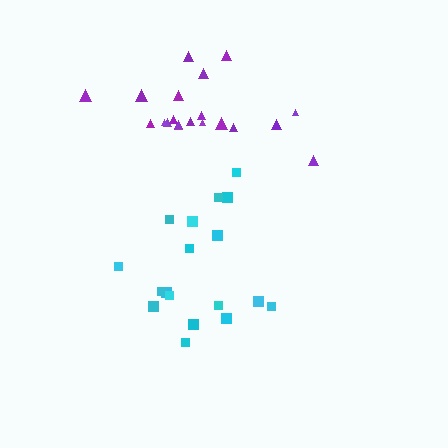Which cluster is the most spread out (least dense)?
Purple.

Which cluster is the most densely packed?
Cyan.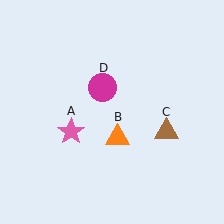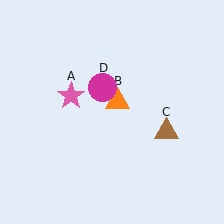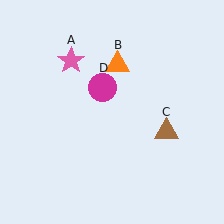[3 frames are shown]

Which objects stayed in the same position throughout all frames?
Brown triangle (object C) and magenta circle (object D) remained stationary.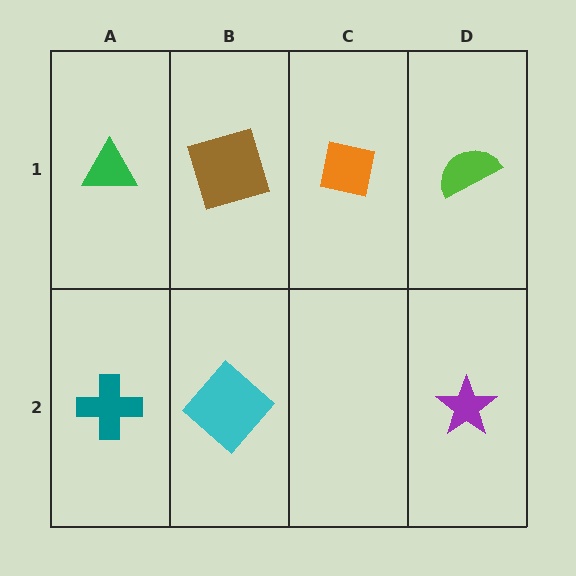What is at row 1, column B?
A brown square.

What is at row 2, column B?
A cyan diamond.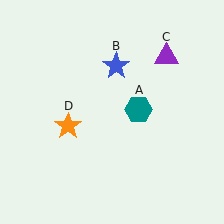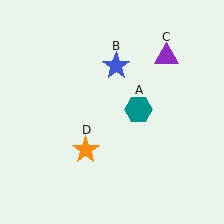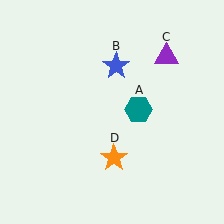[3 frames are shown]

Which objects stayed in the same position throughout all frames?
Teal hexagon (object A) and blue star (object B) and purple triangle (object C) remained stationary.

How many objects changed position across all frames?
1 object changed position: orange star (object D).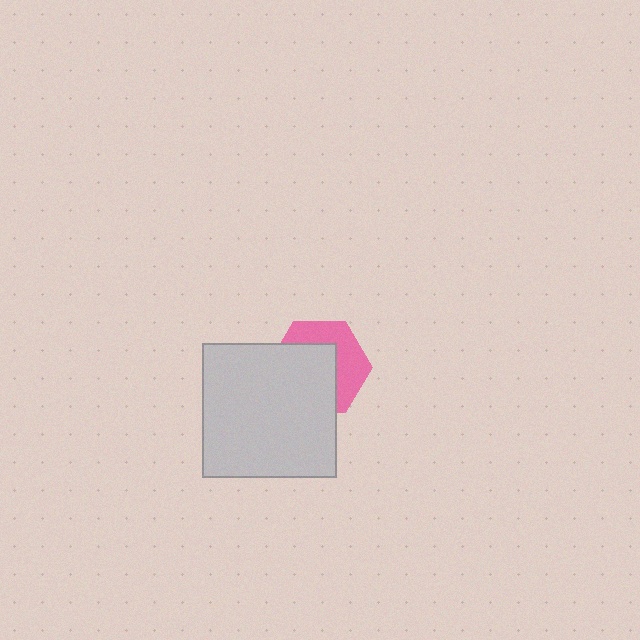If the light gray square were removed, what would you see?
You would see the complete pink hexagon.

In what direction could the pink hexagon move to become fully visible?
The pink hexagon could move toward the upper-right. That would shift it out from behind the light gray square entirely.